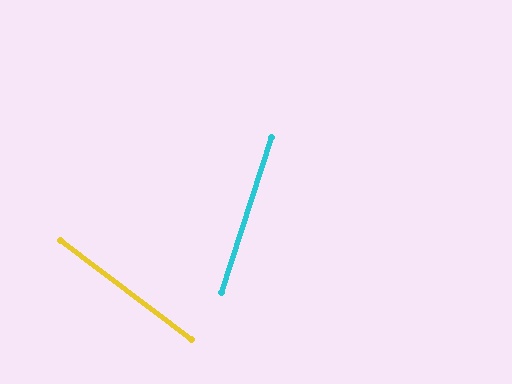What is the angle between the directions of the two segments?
Approximately 71 degrees.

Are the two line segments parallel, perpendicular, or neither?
Neither parallel nor perpendicular — they differ by about 71°.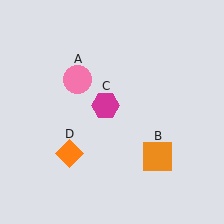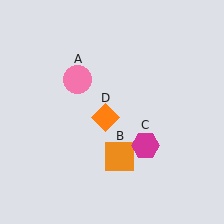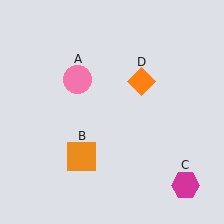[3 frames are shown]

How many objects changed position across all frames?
3 objects changed position: orange square (object B), magenta hexagon (object C), orange diamond (object D).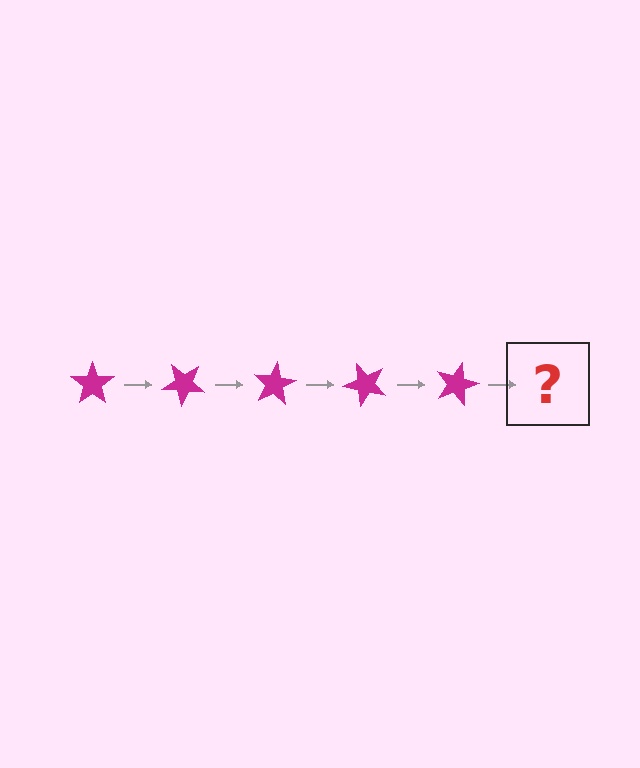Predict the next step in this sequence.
The next step is a magenta star rotated 200 degrees.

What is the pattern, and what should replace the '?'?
The pattern is that the star rotates 40 degrees each step. The '?' should be a magenta star rotated 200 degrees.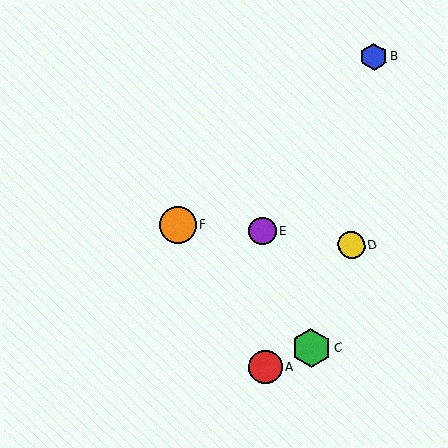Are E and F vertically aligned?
No, E is at x≈263 and F is at x≈178.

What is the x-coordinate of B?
Object B is at x≈374.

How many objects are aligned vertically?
2 objects (A, E) are aligned vertically.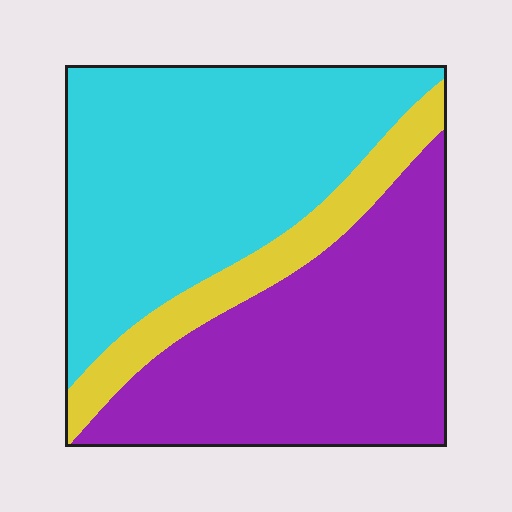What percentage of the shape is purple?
Purple covers 41% of the shape.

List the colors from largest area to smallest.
From largest to smallest: cyan, purple, yellow.